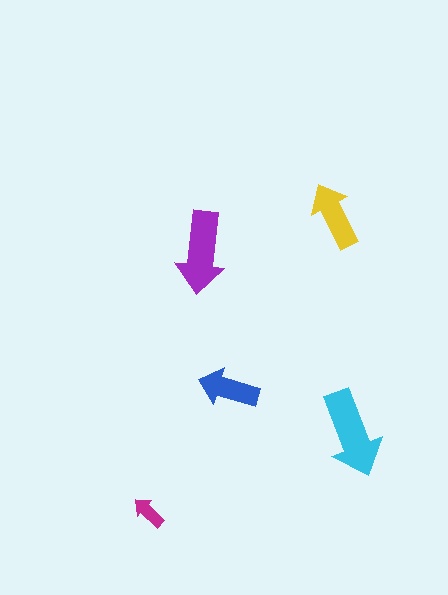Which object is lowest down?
The magenta arrow is bottommost.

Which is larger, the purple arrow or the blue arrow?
The purple one.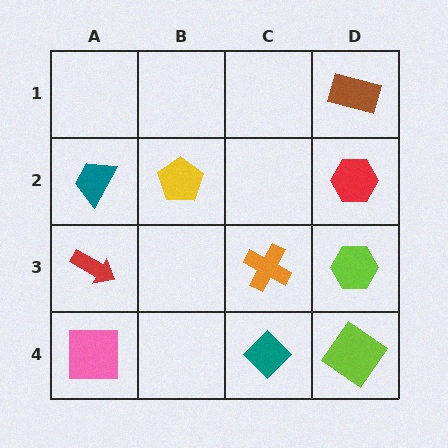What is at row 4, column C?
A teal diamond.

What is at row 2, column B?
A yellow pentagon.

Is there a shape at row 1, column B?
No, that cell is empty.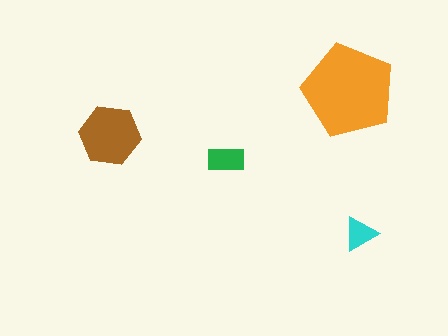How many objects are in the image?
There are 4 objects in the image.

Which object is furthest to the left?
The brown hexagon is leftmost.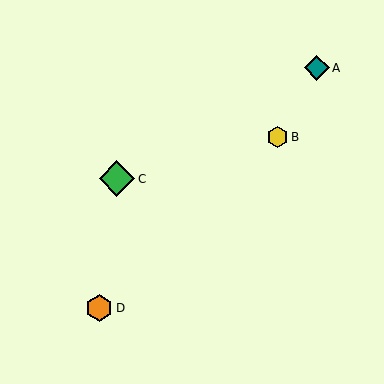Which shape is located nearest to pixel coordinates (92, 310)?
The orange hexagon (labeled D) at (99, 308) is nearest to that location.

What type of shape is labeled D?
Shape D is an orange hexagon.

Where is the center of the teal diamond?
The center of the teal diamond is at (317, 68).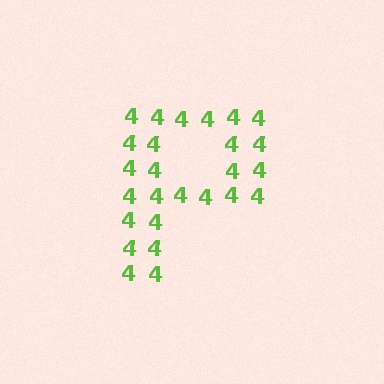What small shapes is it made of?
It is made of small digit 4's.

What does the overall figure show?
The overall figure shows the letter P.